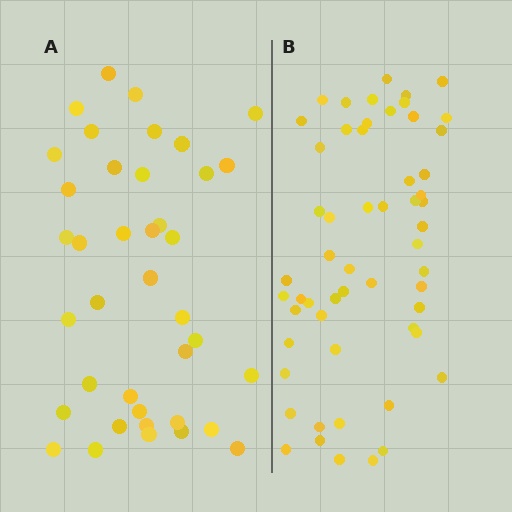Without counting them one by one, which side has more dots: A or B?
Region B (the right region) has more dots.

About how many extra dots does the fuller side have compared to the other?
Region B has approximately 15 more dots than region A.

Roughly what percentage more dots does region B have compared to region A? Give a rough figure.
About 45% more.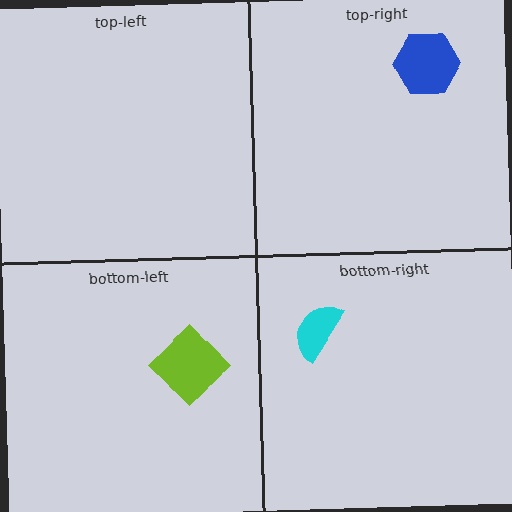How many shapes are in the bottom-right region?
1.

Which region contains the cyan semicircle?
The bottom-right region.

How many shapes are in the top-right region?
1.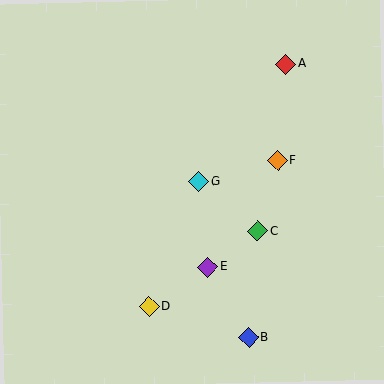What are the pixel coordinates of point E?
Point E is at (207, 267).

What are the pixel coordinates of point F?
Point F is at (278, 160).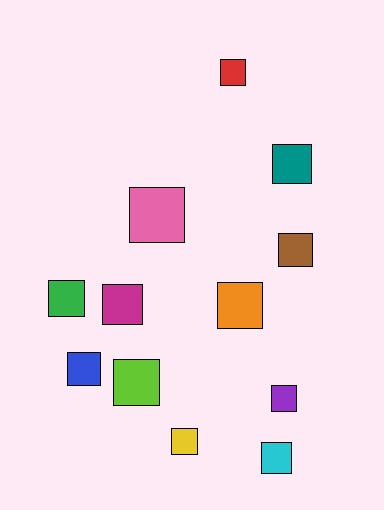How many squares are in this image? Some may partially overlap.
There are 12 squares.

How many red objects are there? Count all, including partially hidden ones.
There is 1 red object.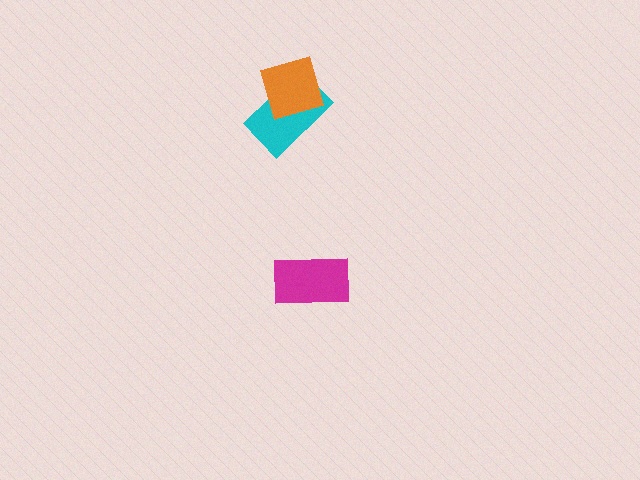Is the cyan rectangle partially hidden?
Yes, it is partially covered by another shape.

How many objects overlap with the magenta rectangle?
0 objects overlap with the magenta rectangle.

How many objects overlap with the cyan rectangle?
1 object overlaps with the cyan rectangle.